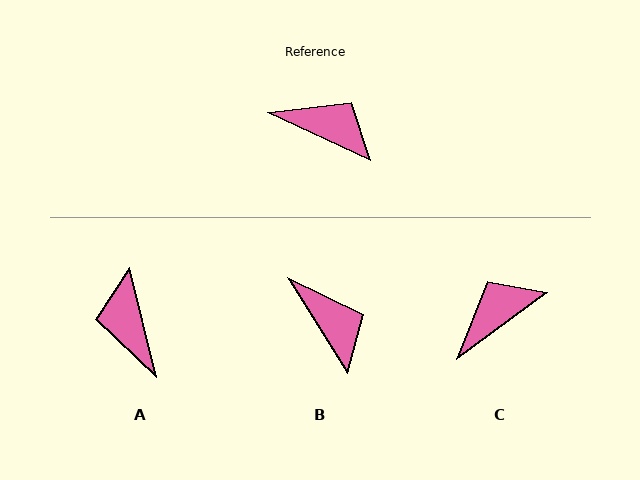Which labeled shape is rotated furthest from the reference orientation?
A, about 129 degrees away.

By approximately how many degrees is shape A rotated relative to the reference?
Approximately 129 degrees counter-clockwise.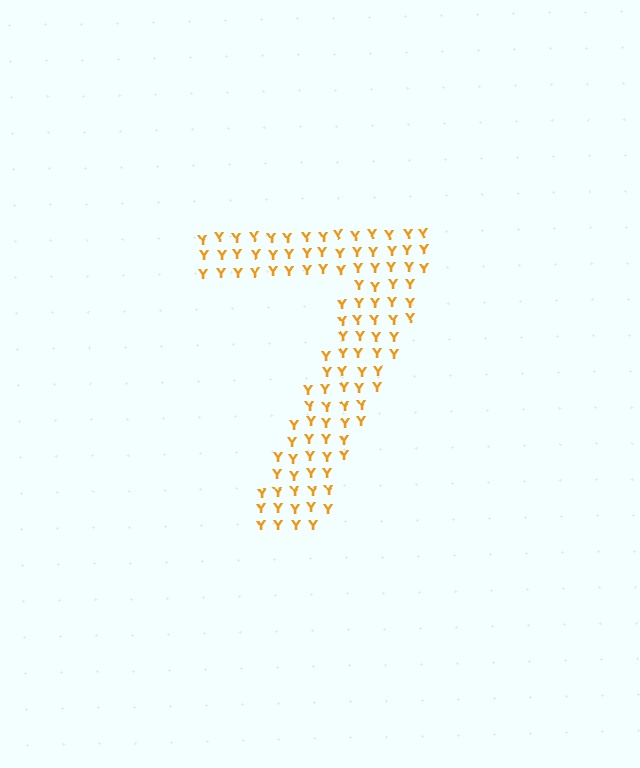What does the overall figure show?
The overall figure shows the digit 7.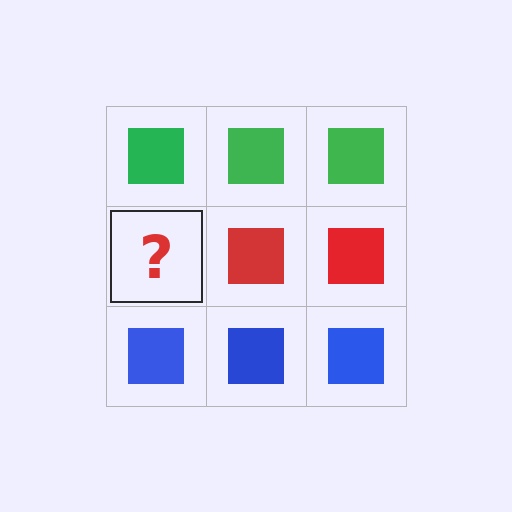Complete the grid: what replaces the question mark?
The question mark should be replaced with a red square.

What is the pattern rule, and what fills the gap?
The rule is that each row has a consistent color. The gap should be filled with a red square.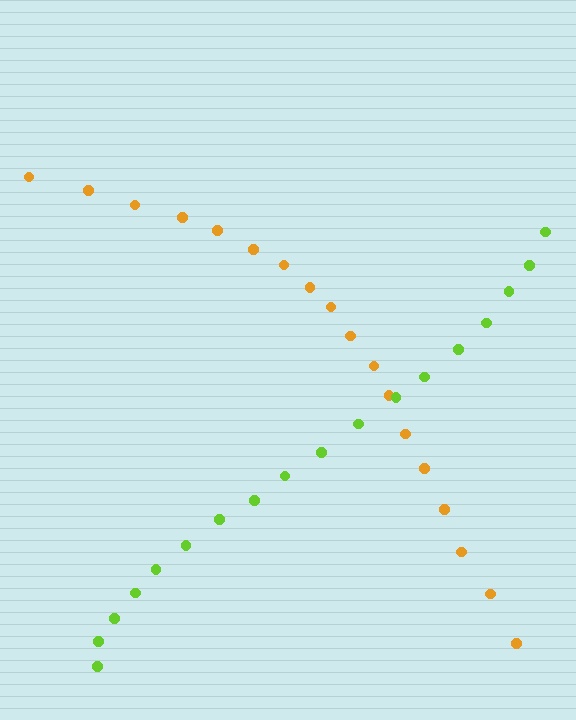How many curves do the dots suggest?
There are 2 distinct paths.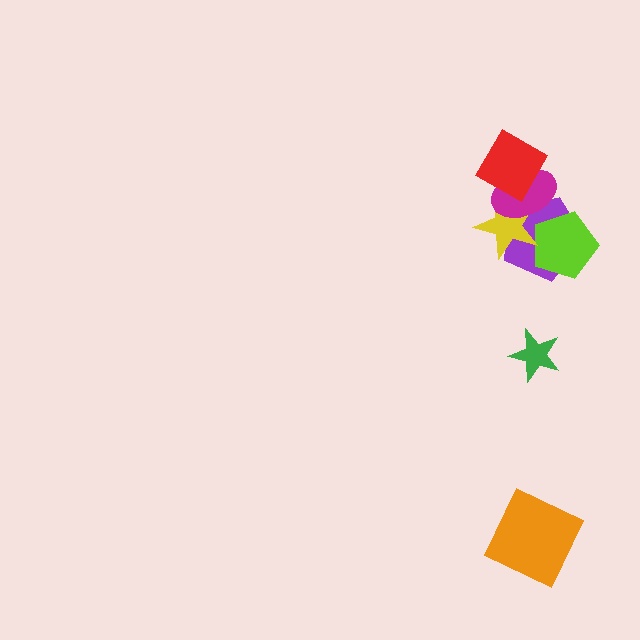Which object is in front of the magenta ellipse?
The red square is in front of the magenta ellipse.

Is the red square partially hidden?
No, no other shape covers it.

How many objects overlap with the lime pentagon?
2 objects overlap with the lime pentagon.